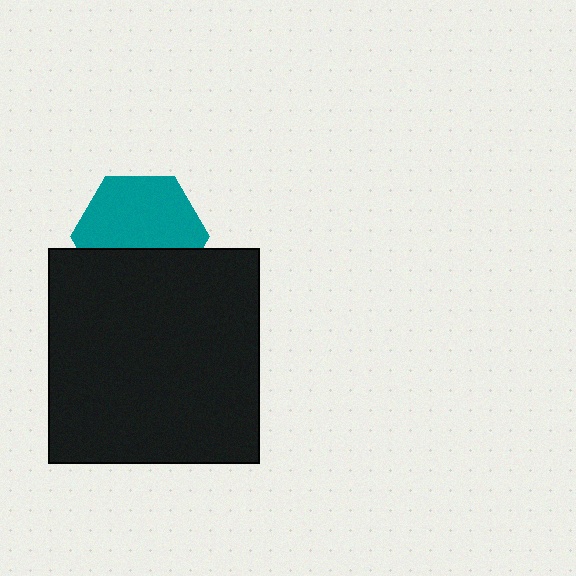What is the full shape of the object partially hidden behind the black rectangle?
The partially hidden object is a teal hexagon.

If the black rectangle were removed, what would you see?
You would see the complete teal hexagon.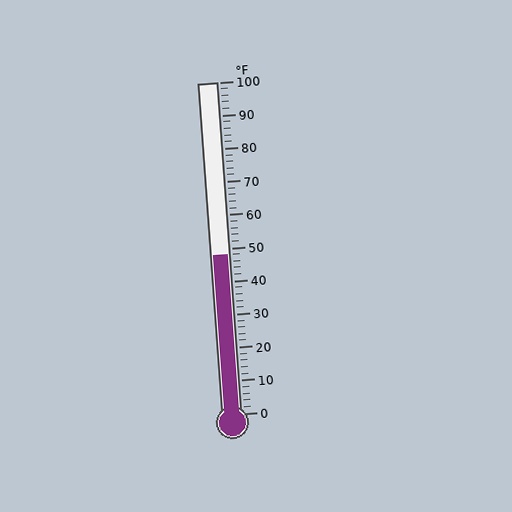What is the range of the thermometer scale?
The thermometer scale ranges from 0°F to 100°F.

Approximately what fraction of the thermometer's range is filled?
The thermometer is filled to approximately 50% of its range.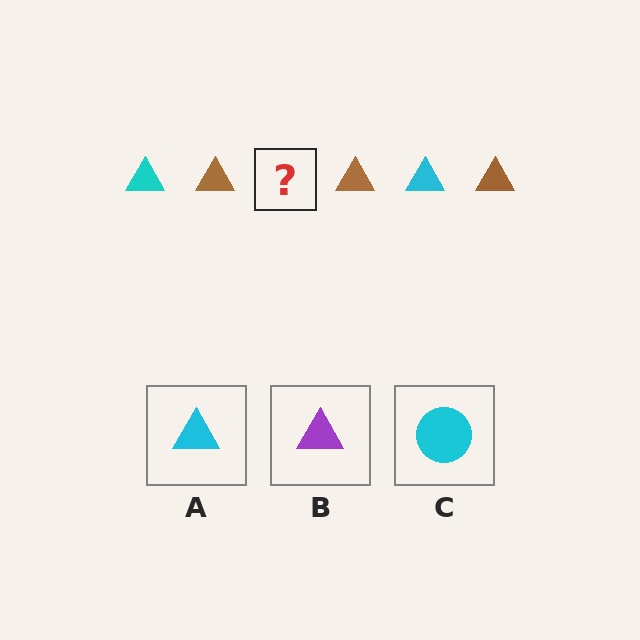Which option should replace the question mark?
Option A.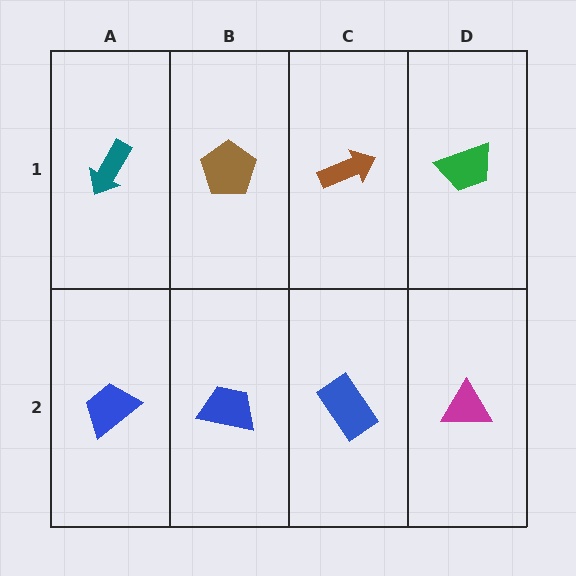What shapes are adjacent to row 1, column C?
A blue rectangle (row 2, column C), a brown pentagon (row 1, column B), a green trapezoid (row 1, column D).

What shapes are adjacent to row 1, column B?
A blue trapezoid (row 2, column B), a teal arrow (row 1, column A), a brown arrow (row 1, column C).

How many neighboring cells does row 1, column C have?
3.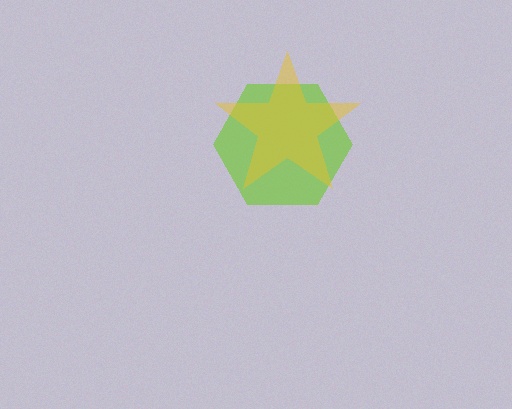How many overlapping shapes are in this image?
There are 2 overlapping shapes in the image.